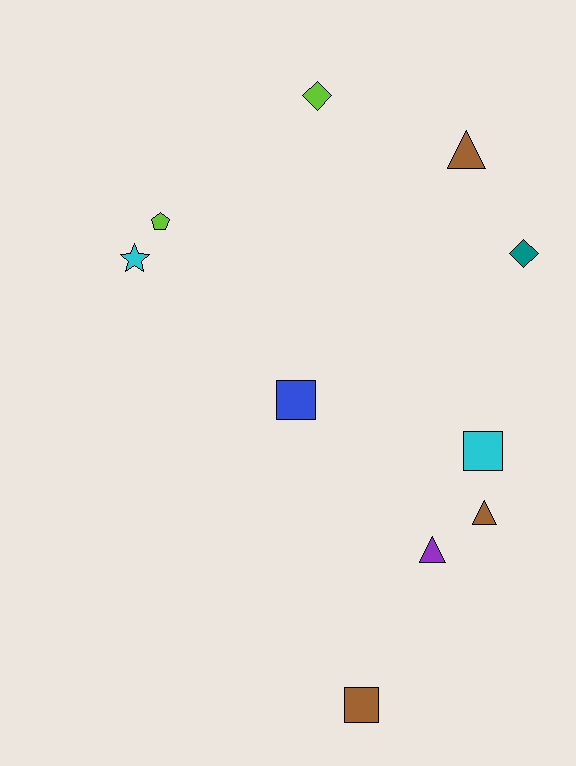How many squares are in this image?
There are 3 squares.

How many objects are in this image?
There are 10 objects.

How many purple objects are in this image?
There is 1 purple object.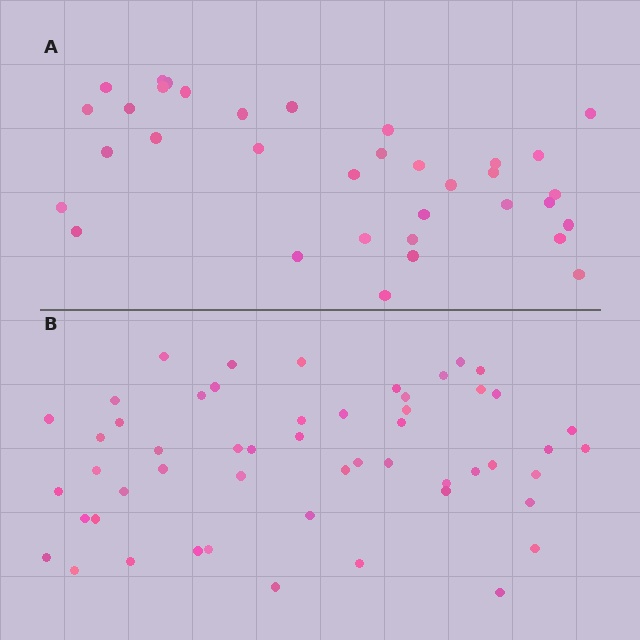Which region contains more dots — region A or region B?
Region B (the bottom region) has more dots.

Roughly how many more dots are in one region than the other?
Region B has approximately 20 more dots than region A.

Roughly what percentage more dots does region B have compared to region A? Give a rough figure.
About 50% more.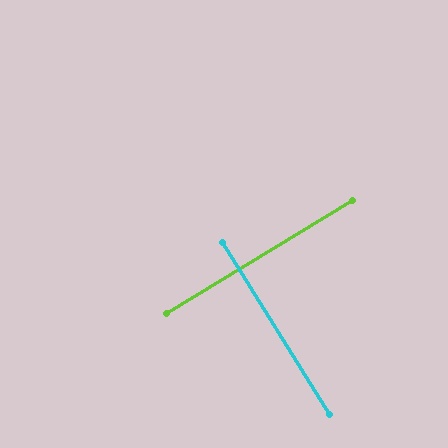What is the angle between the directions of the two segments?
Approximately 89 degrees.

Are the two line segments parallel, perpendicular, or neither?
Perpendicular — they meet at approximately 89°.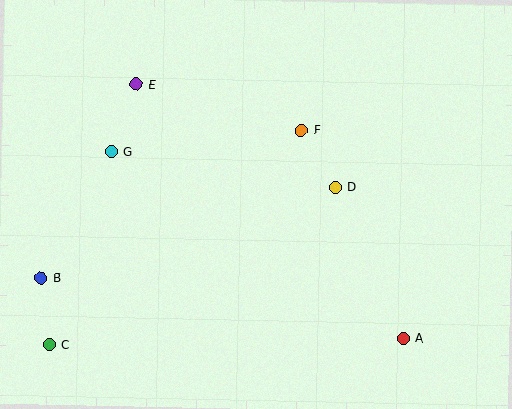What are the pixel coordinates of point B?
Point B is at (41, 278).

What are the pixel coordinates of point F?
Point F is at (301, 130).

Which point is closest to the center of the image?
Point D at (335, 187) is closest to the center.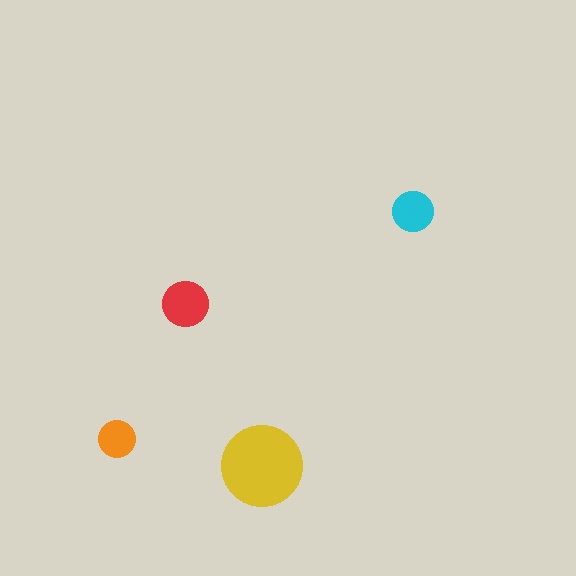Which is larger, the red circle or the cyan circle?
The red one.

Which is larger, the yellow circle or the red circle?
The yellow one.